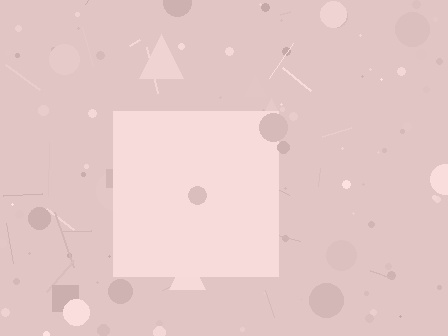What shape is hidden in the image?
A square is hidden in the image.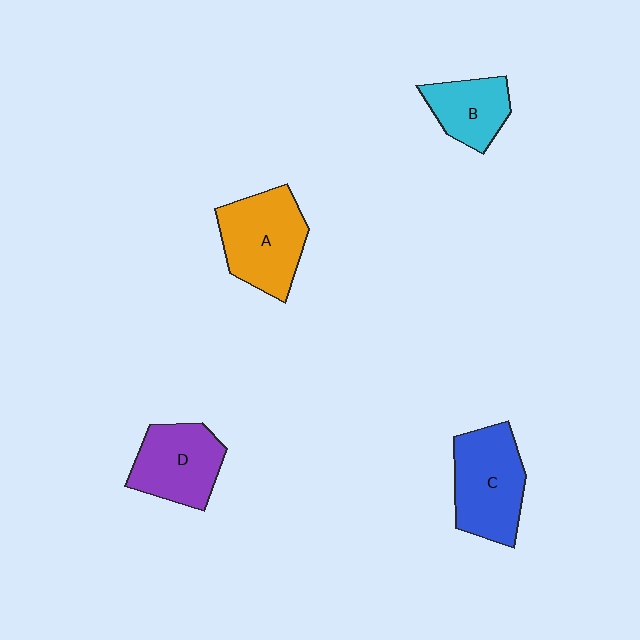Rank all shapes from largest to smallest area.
From largest to smallest: A (orange), C (blue), D (purple), B (cyan).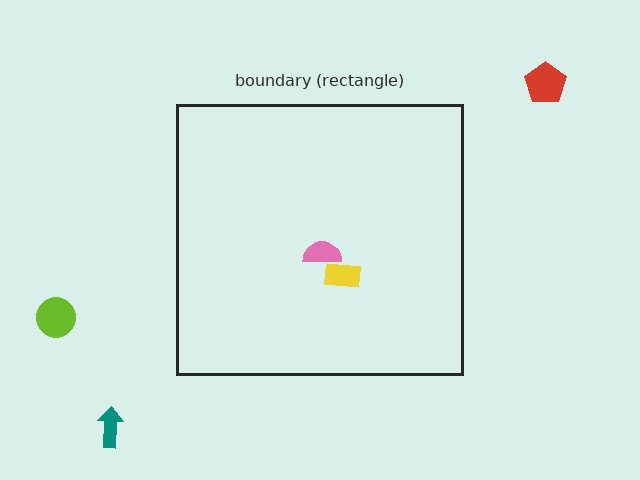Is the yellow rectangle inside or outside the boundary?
Inside.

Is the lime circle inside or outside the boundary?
Outside.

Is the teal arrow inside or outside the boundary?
Outside.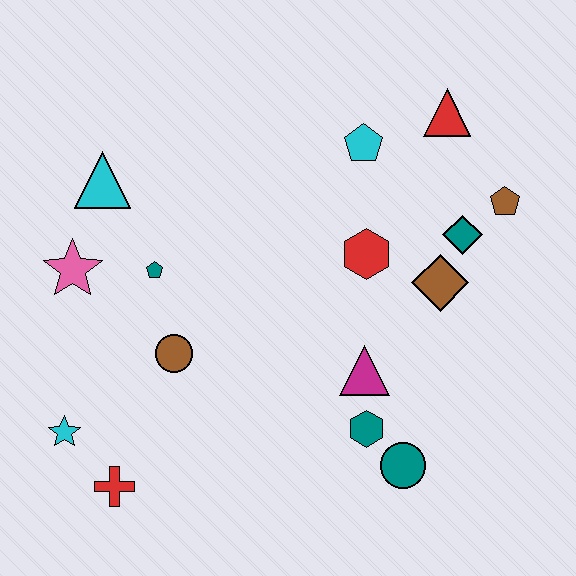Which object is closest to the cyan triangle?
The pink star is closest to the cyan triangle.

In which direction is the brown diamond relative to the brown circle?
The brown diamond is to the right of the brown circle.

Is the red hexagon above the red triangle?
No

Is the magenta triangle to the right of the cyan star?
Yes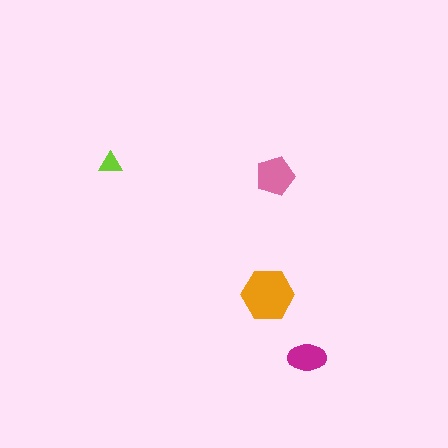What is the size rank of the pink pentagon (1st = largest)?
2nd.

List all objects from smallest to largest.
The lime triangle, the magenta ellipse, the pink pentagon, the orange hexagon.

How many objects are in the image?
There are 4 objects in the image.